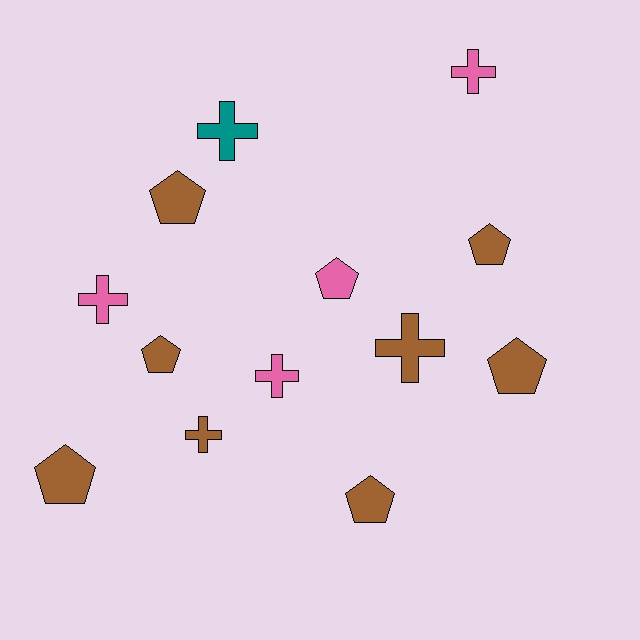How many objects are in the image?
There are 13 objects.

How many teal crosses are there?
There is 1 teal cross.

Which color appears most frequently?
Brown, with 8 objects.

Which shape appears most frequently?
Pentagon, with 7 objects.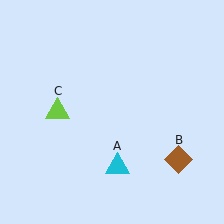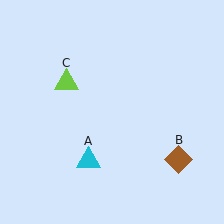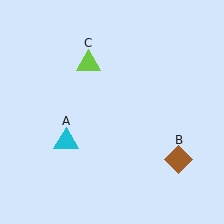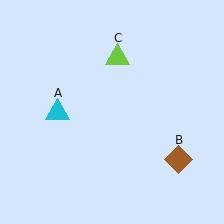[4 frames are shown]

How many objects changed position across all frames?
2 objects changed position: cyan triangle (object A), lime triangle (object C).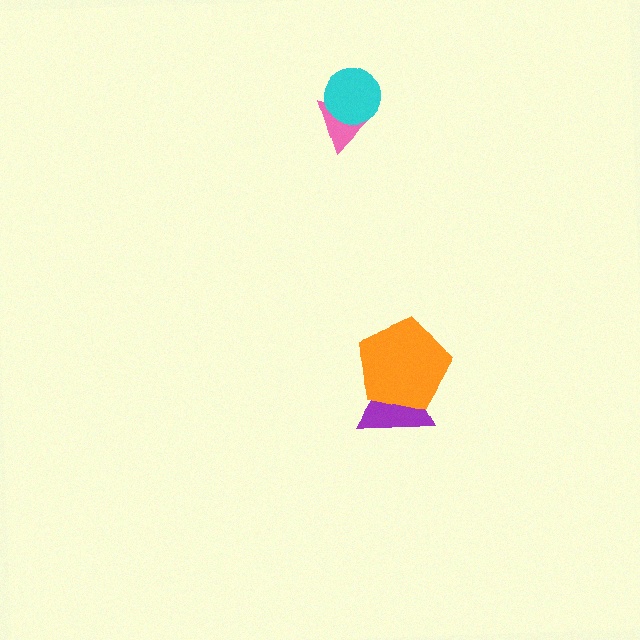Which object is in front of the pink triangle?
The cyan circle is in front of the pink triangle.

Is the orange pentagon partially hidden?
No, no other shape covers it.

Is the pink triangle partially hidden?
Yes, it is partially covered by another shape.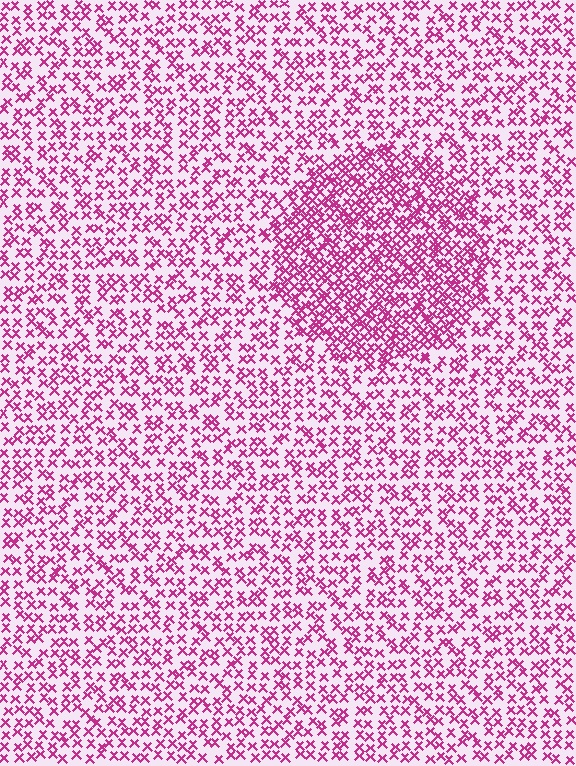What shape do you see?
I see a circle.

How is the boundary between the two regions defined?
The boundary is defined by a change in element density (approximately 1.9x ratio). All elements are the same color, size, and shape.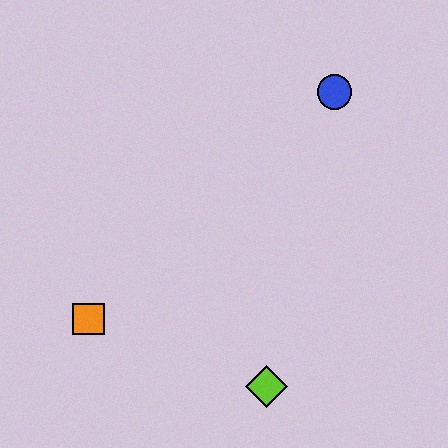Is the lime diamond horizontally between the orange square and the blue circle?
Yes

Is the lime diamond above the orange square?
No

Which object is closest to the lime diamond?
The orange square is closest to the lime diamond.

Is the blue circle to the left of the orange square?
No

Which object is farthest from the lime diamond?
The blue circle is farthest from the lime diamond.